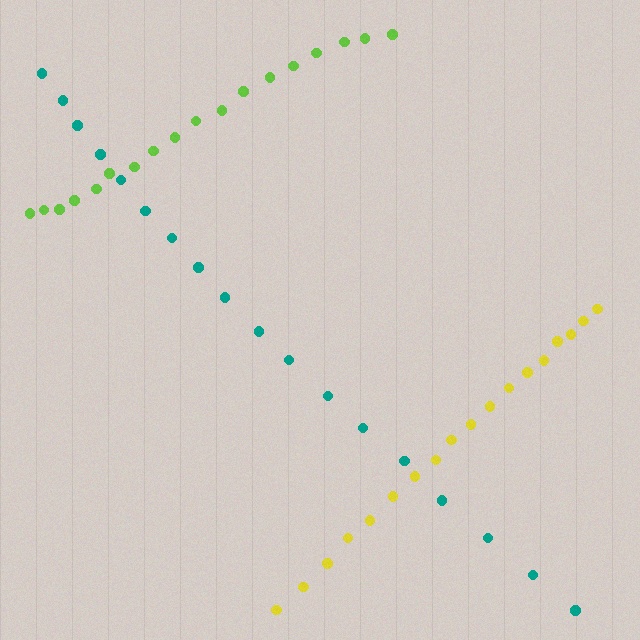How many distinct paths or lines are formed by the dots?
There are 3 distinct paths.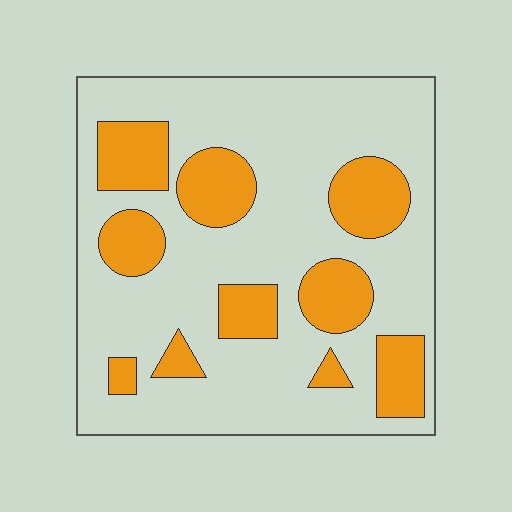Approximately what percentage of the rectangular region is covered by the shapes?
Approximately 25%.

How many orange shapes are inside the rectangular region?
10.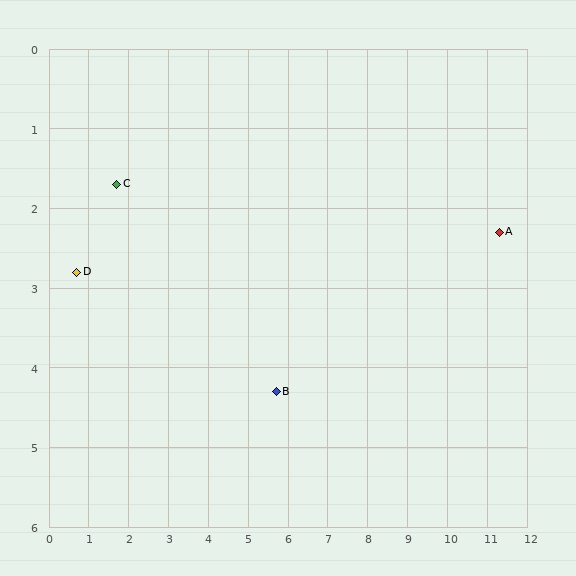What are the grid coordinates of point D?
Point D is at approximately (0.7, 2.8).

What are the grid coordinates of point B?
Point B is at approximately (5.7, 4.3).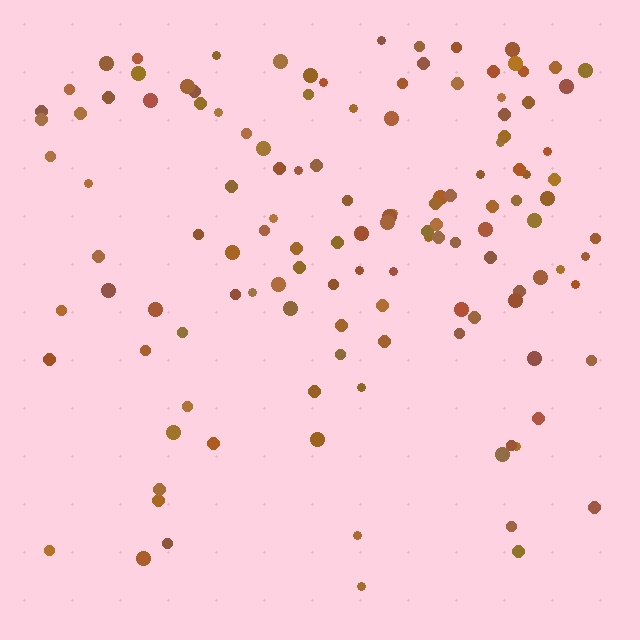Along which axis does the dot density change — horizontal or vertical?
Vertical.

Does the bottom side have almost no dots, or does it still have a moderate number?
Still a moderate number, just noticeably fewer than the top.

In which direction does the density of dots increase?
From bottom to top, with the top side densest.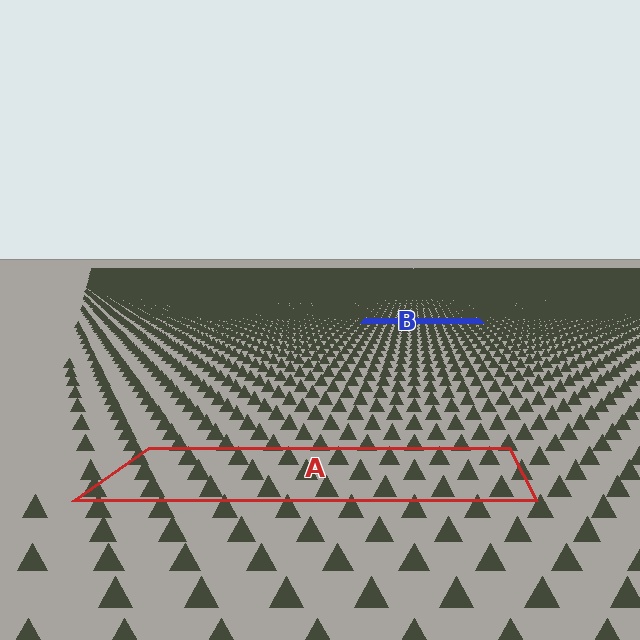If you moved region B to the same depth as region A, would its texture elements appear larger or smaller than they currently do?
They would appear larger. At a closer depth, the same texture elements are projected at a bigger on-screen size.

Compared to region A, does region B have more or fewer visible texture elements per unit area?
Region B has more texture elements per unit area — they are packed more densely because it is farther away.